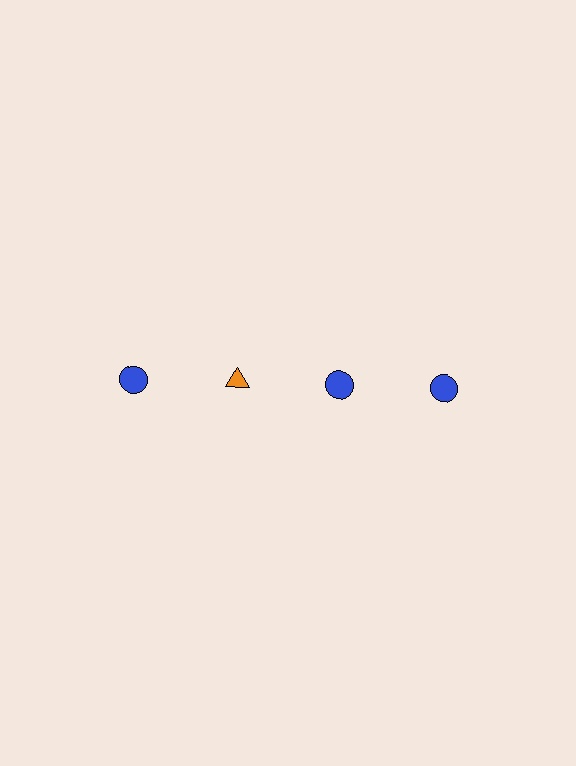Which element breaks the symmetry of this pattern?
The orange triangle in the top row, second from left column breaks the symmetry. All other shapes are blue circles.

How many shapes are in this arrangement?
There are 4 shapes arranged in a grid pattern.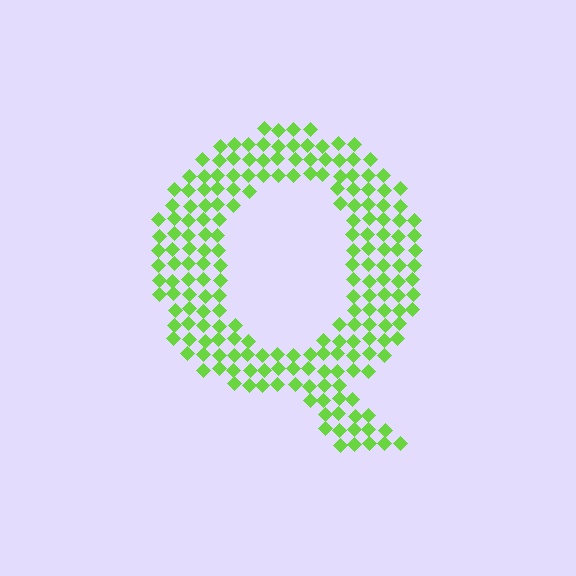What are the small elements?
The small elements are diamonds.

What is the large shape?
The large shape is the letter Q.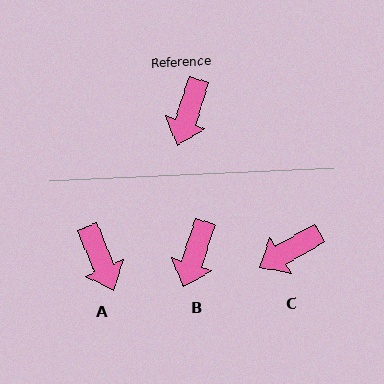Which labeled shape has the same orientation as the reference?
B.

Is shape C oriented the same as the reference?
No, it is off by about 42 degrees.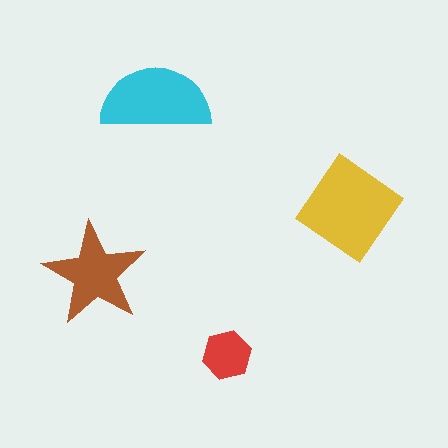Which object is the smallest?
The red hexagon.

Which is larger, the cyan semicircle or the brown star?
The cyan semicircle.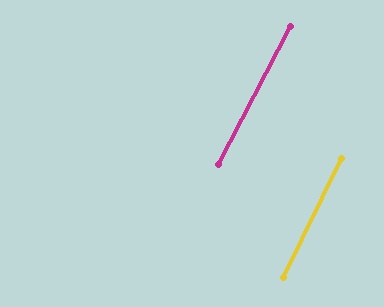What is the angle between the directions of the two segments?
Approximately 2 degrees.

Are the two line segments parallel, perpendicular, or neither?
Parallel — their directions differ by only 1.9°.